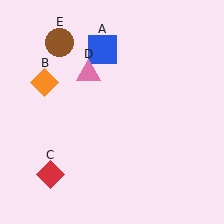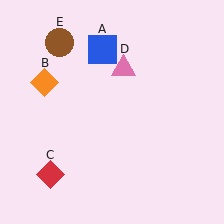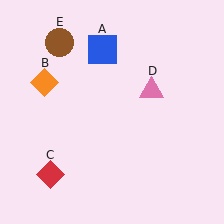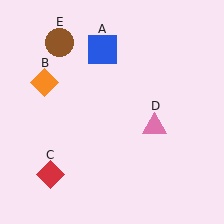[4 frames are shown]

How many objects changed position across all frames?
1 object changed position: pink triangle (object D).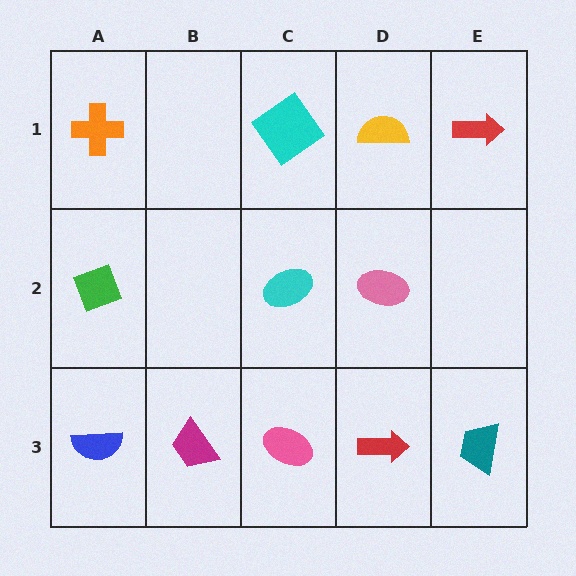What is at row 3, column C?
A pink ellipse.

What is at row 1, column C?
A cyan diamond.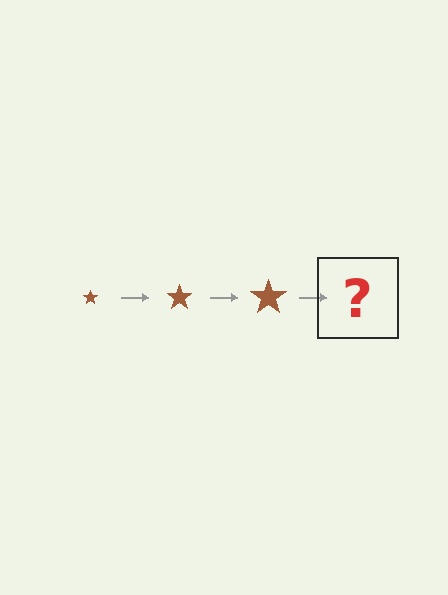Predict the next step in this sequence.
The next step is a brown star, larger than the previous one.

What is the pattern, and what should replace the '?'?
The pattern is that the star gets progressively larger each step. The '?' should be a brown star, larger than the previous one.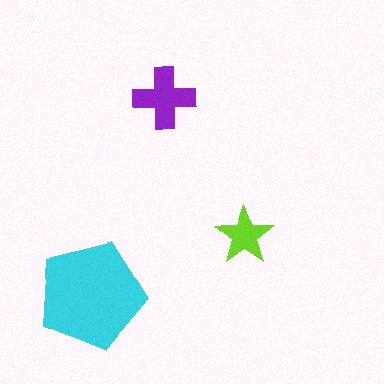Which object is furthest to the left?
The cyan pentagon is leftmost.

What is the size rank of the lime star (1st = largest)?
3rd.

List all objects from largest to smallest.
The cyan pentagon, the purple cross, the lime star.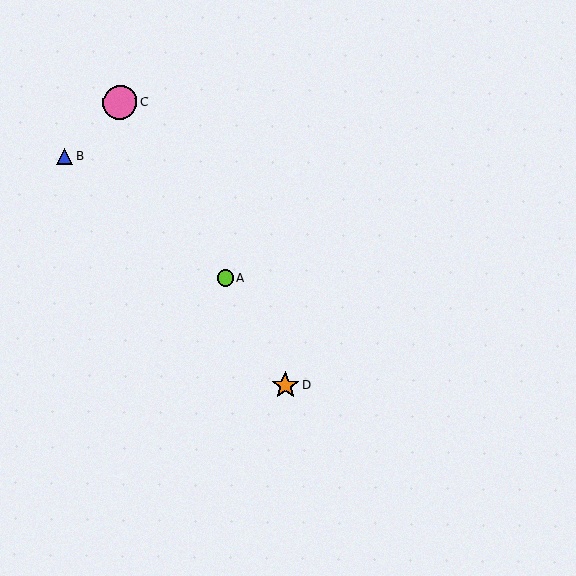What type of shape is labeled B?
Shape B is a blue triangle.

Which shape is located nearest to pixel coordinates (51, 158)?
The blue triangle (labeled B) at (65, 156) is nearest to that location.